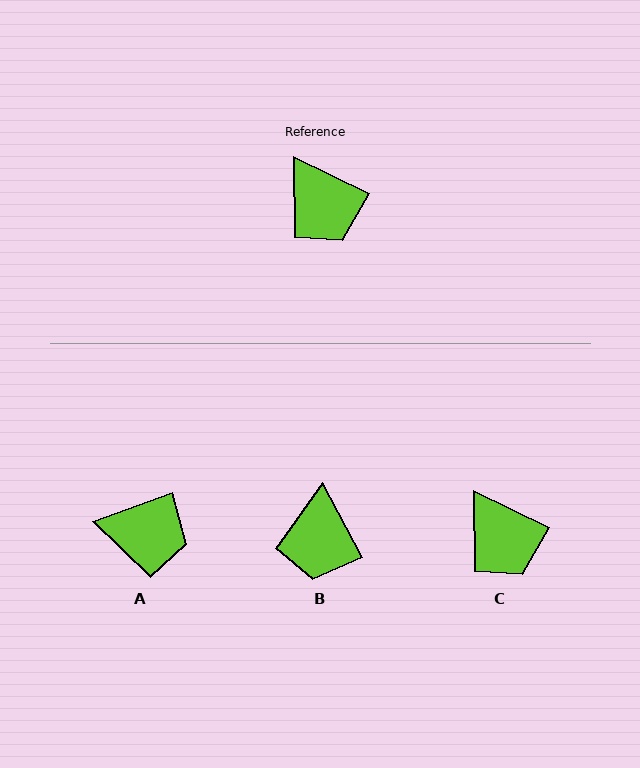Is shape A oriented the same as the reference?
No, it is off by about 46 degrees.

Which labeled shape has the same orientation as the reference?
C.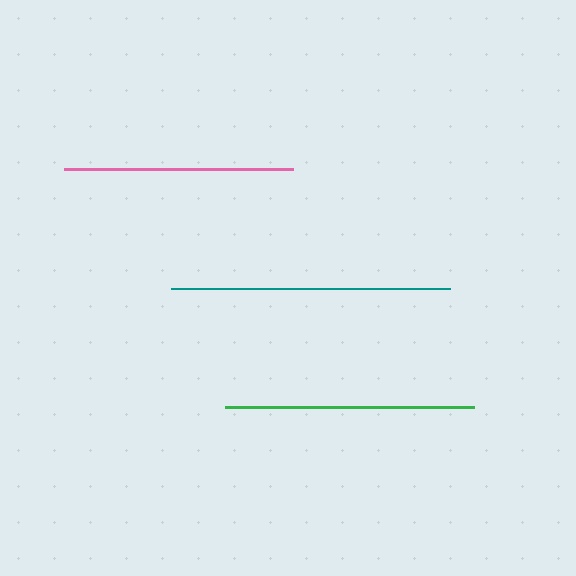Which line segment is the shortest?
The pink line is the shortest at approximately 229 pixels.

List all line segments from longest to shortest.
From longest to shortest: teal, green, pink.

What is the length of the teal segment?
The teal segment is approximately 279 pixels long.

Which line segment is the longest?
The teal line is the longest at approximately 279 pixels.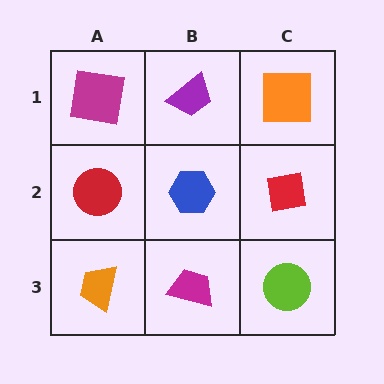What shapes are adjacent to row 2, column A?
A magenta square (row 1, column A), an orange trapezoid (row 3, column A), a blue hexagon (row 2, column B).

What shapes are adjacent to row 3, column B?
A blue hexagon (row 2, column B), an orange trapezoid (row 3, column A), a lime circle (row 3, column C).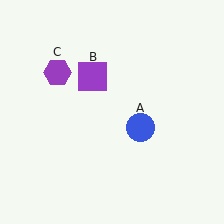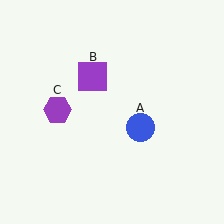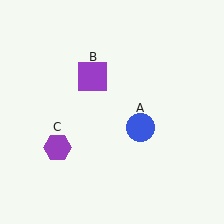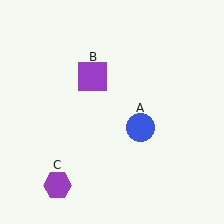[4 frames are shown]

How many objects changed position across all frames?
1 object changed position: purple hexagon (object C).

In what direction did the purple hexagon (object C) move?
The purple hexagon (object C) moved down.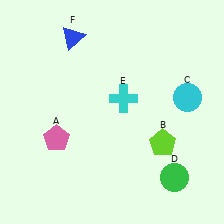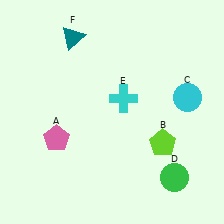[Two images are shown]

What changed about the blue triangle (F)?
In Image 1, F is blue. In Image 2, it changed to teal.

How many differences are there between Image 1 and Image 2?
There is 1 difference between the two images.